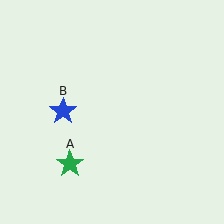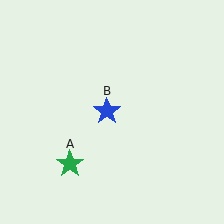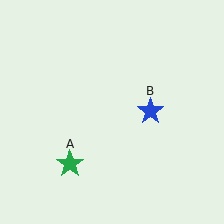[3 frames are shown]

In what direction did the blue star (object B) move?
The blue star (object B) moved right.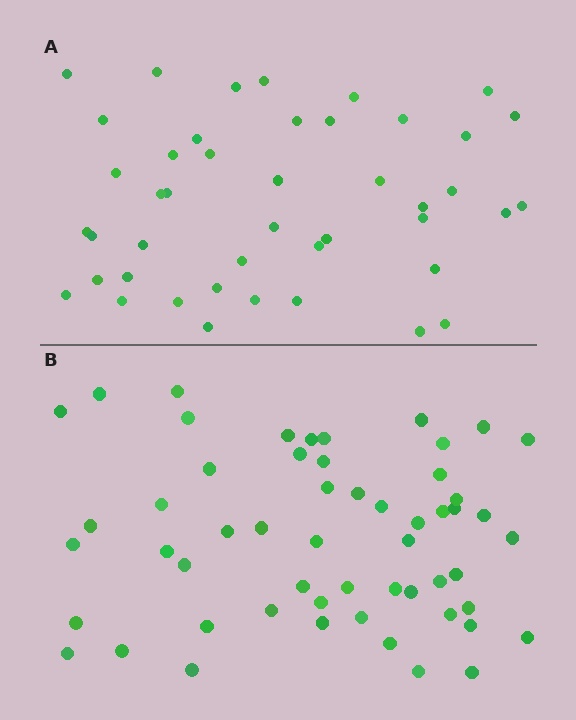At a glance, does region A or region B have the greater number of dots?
Region B (the bottom region) has more dots.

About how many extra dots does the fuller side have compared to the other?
Region B has roughly 12 or so more dots than region A.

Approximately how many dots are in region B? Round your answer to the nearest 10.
About 60 dots. (The exact count is 55, which rounds to 60.)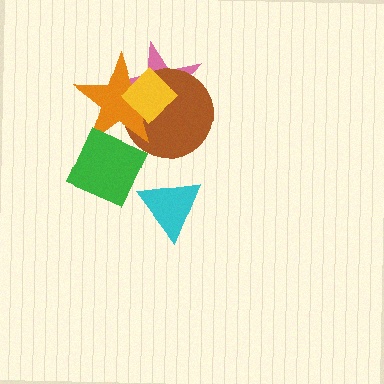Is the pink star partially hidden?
Yes, it is partially covered by another shape.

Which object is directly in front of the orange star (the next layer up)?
The green diamond is directly in front of the orange star.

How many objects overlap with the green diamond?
1 object overlaps with the green diamond.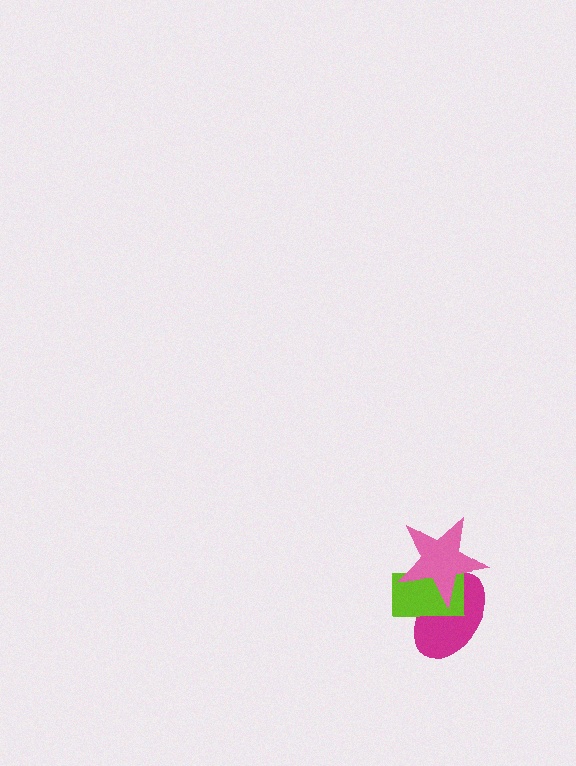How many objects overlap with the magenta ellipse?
2 objects overlap with the magenta ellipse.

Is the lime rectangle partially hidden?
Yes, it is partially covered by another shape.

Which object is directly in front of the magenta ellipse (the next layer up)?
The lime rectangle is directly in front of the magenta ellipse.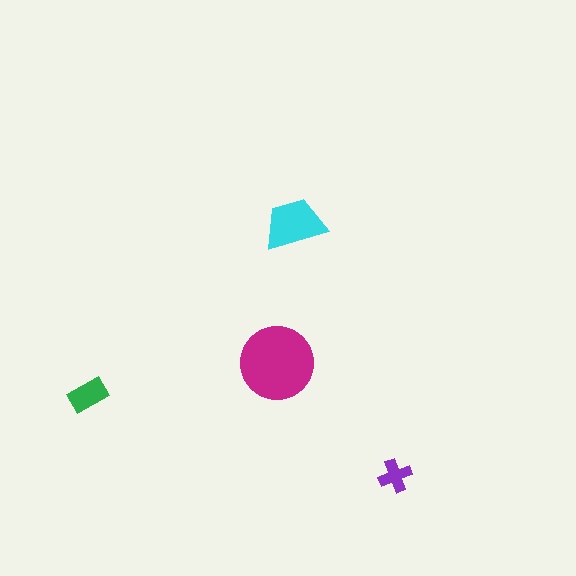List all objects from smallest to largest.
The purple cross, the green rectangle, the cyan trapezoid, the magenta circle.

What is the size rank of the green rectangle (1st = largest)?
3rd.